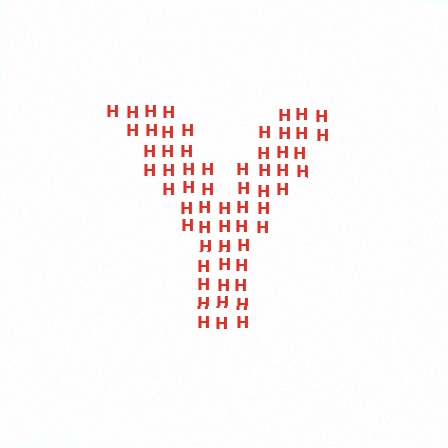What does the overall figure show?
The overall figure shows the letter Y.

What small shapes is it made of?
It is made of small letter H's.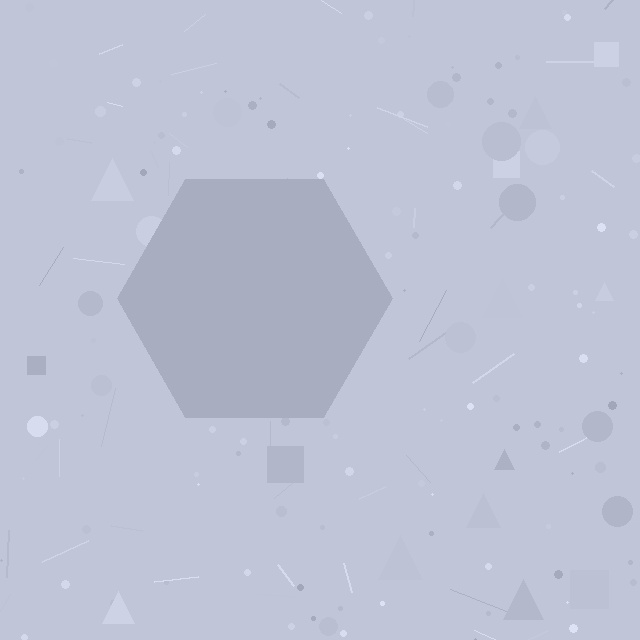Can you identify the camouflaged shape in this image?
The camouflaged shape is a hexagon.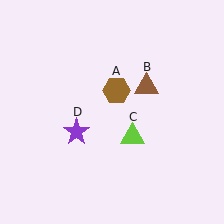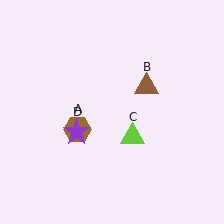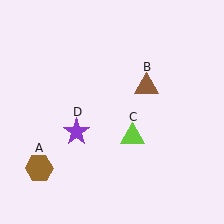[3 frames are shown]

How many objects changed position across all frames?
1 object changed position: brown hexagon (object A).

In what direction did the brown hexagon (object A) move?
The brown hexagon (object A) moved down and to the left.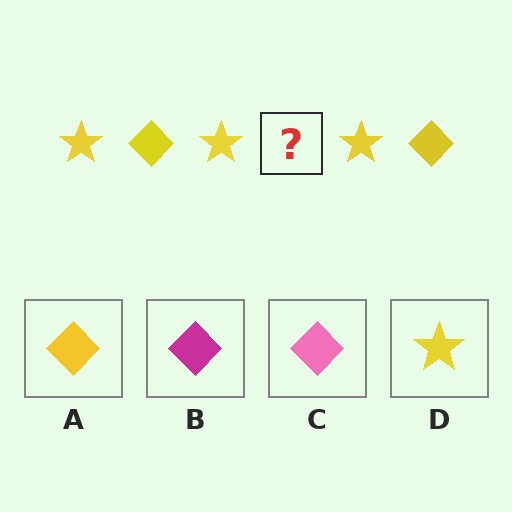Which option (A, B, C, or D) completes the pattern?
A.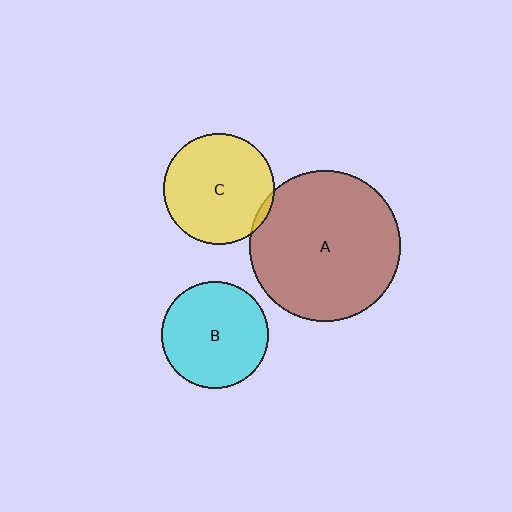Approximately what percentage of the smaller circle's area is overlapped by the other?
Approximately 5%.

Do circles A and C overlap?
Yes.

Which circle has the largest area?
Circle A (brown).